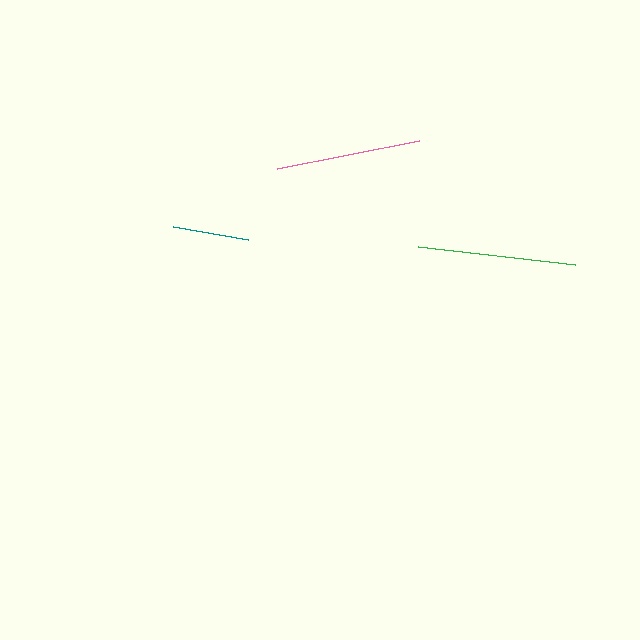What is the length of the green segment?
The green segment is approximately 158 pixels long.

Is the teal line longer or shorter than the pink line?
The pink line is longer than the teal line.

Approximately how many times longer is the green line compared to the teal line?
The green line is approximately 2.1 times the length of the teal line.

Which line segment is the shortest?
The teal line is the shortest at approximately 75 pixels.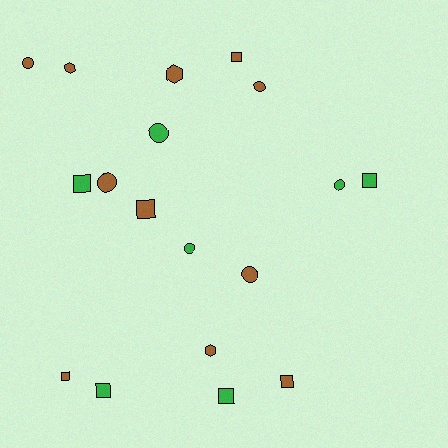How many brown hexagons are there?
There are 3 brown hexagons.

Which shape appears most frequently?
Square, with 8 objects.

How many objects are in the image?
There are 18 objects.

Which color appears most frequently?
Brown, with 11 objects.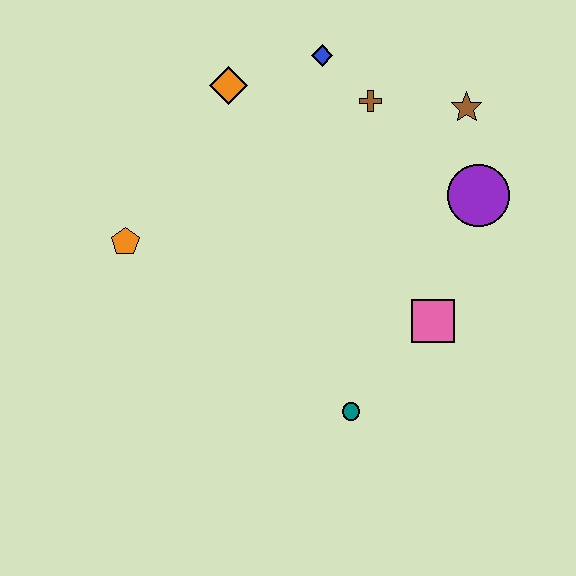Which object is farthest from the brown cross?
The teal circle is farthest from the brown cross.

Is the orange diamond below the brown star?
No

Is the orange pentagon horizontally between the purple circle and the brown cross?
No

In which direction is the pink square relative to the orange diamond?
The pink square is below the orange diamond.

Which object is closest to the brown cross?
The blue diamond is closest to the brown cross.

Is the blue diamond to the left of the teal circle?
Yes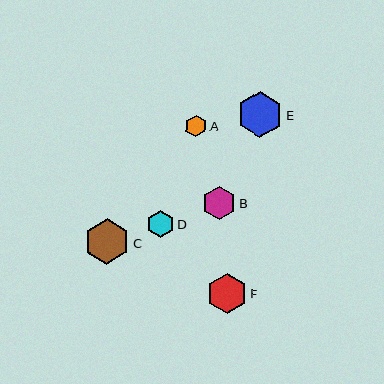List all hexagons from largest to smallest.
From largest to smallest: E, C, F, B, D, A.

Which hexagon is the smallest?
Hexagon A is the smallest with a size of approximately 22 pixels.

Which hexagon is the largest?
Hexagon E is the largest with a size of approximately 45 pixels.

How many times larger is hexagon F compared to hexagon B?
Hexagon F is approximately 1.2 times the size of hexagon B.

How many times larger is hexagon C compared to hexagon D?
Hexagon C is approximately 1.7 times the size of hexagon D.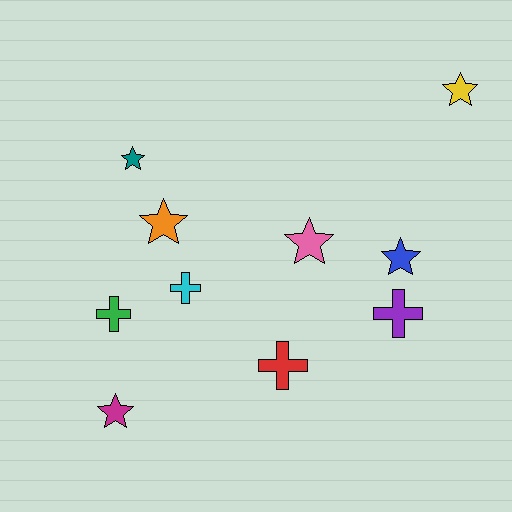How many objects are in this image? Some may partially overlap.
There are 10 objects.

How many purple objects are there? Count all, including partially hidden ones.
There is 1 purple object.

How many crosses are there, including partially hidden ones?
There are 4 crosses.